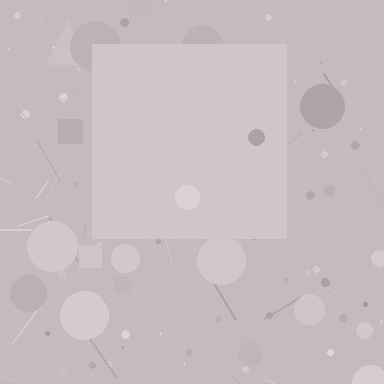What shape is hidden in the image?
A square is hidden in the image.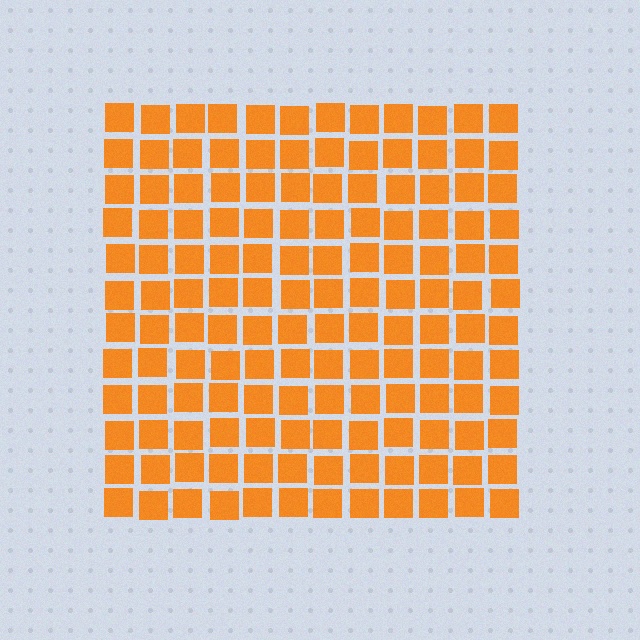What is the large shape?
The large shape is a square.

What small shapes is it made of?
It is made of small squares.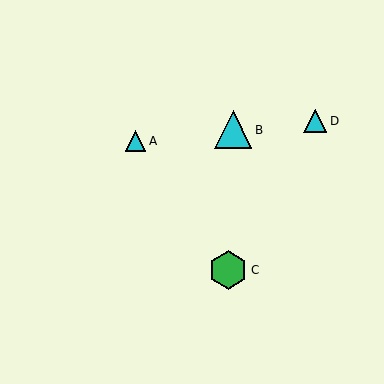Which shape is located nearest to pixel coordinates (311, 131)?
The cyan triangle (labeled D) at (315, 121) is nearest to that location.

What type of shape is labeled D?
Shape D is a cyan triangle.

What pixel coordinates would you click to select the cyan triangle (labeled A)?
Click at (136, 141) to select the cyan triangle A.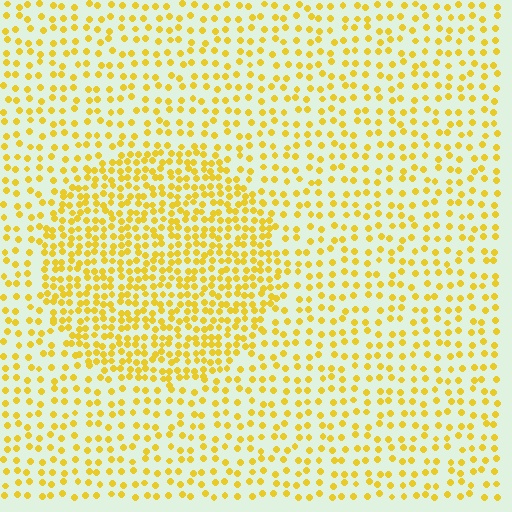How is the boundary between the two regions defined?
The boundary is defined by a change in element density (approximately 2.0x ratio). All elements are the same color, size, and shape.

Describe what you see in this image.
The image contains small yellow elements arranged at two different densities. A circle-shaped region is visible where the elements are more densely packed than the surrounding area.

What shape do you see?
I see a circle.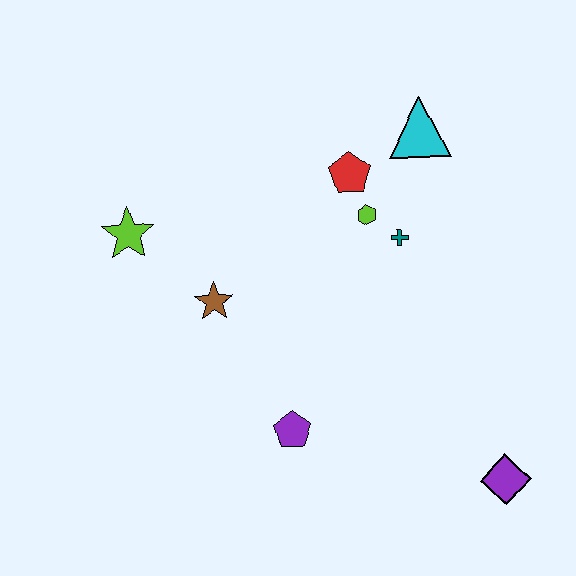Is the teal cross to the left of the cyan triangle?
Yes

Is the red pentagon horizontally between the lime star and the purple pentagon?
No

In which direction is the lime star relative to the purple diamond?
The lime star is to the left of the purple diamond.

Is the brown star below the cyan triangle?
Yes